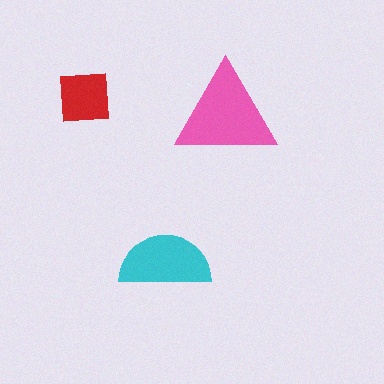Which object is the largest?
The pink triangle.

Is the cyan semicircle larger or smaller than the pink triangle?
Smaller.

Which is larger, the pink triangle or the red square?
The pink triangle.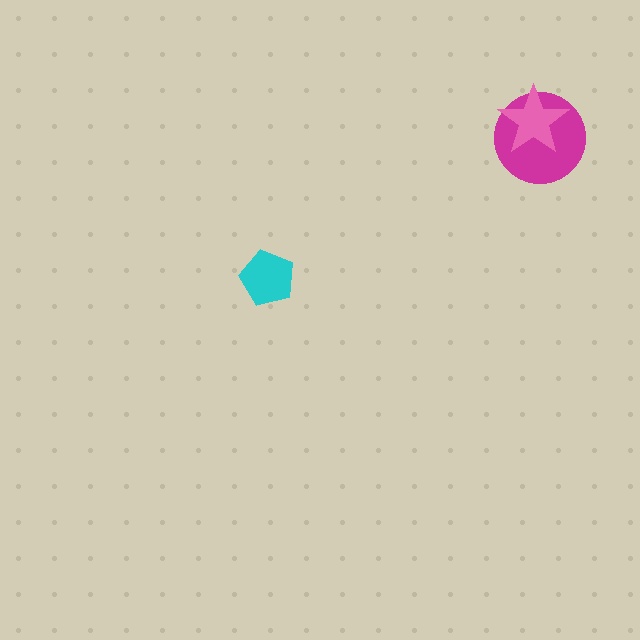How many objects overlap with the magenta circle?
1 object overlaps with the magenta circle.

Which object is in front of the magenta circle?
The pink star is in front of the magenta circle.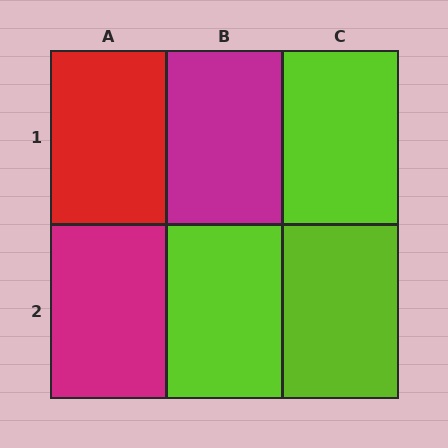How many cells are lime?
3 cells are lime.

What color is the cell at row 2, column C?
Lime.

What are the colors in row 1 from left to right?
Red, magenta, lime.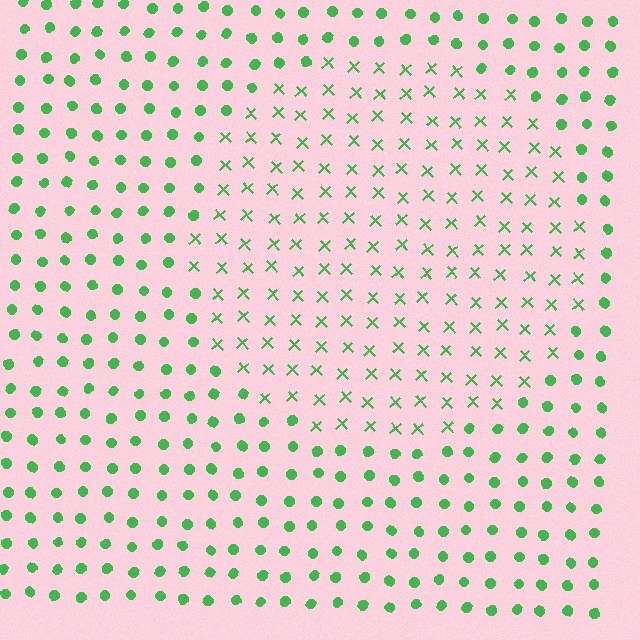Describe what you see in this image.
The image is filled with small green elements arranged in a uniform grid. A circle-shaped region contains X marks, while the surrounding area contains circles. The boundary is defined purely by the change in element shape.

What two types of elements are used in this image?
The image uses X marks inside the circle region and circles outside it.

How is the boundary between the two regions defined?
The boundary is defined by a change in element shape: X marks inside vs. circles outside. All elements share the same color and spacing.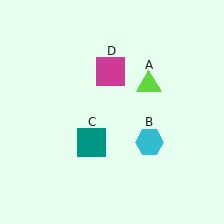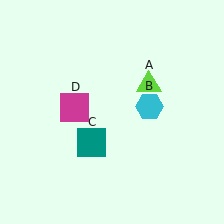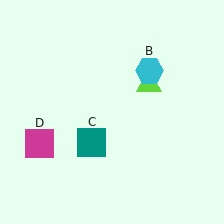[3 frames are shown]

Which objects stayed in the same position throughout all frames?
Lime triangle (object A) and teal square (object C) remained stationary.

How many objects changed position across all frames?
2 objects changed position: cyan hexagon (object B), magenta square (object D).